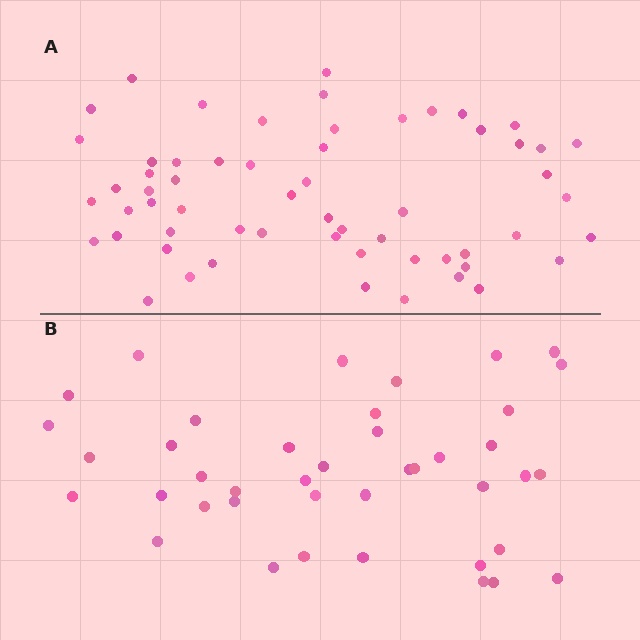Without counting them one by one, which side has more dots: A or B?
Region A (the top region) has more dots.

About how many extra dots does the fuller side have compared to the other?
Region A has approximately 20 more dots than region B.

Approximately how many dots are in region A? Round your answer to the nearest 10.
About 60 dots. (The exact count is 59, which rounds to 60.)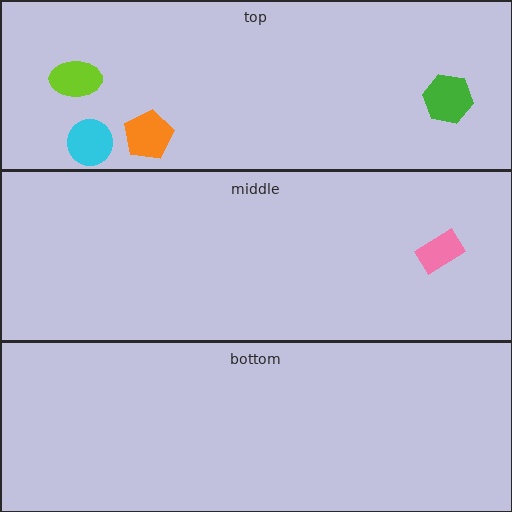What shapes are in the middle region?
The pink rectangle.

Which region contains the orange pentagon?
The top region.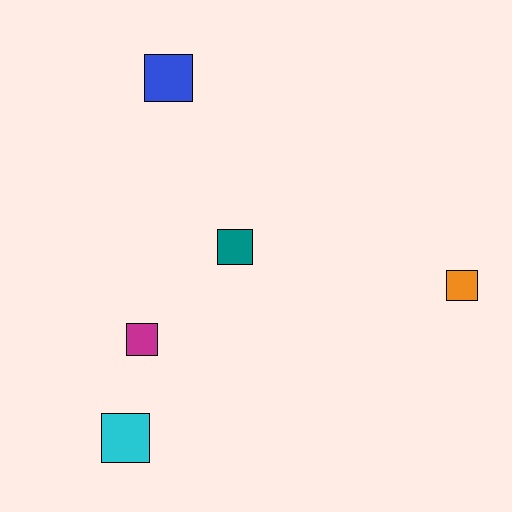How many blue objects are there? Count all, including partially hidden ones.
There is 1 blue object.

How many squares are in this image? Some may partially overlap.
There are 5 squares.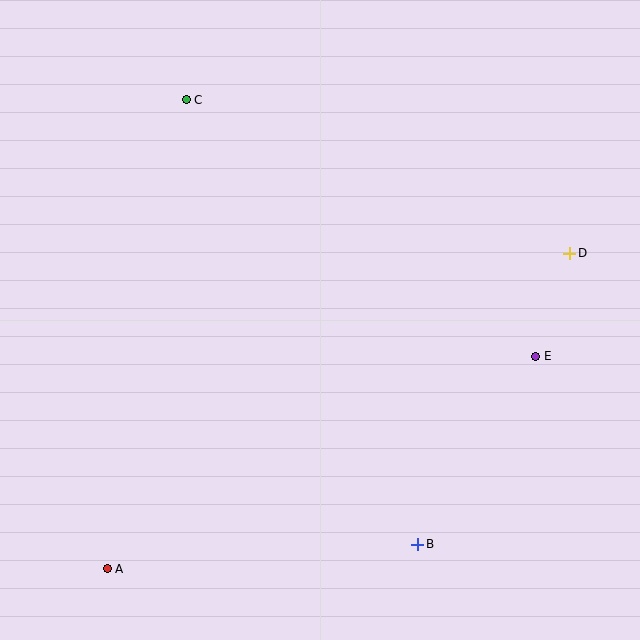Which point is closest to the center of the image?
Point E at (536, 356) is closest to the center.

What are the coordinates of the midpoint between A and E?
The midpoint between A and E is at (321, 462).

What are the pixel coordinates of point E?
Point E is at (536, 356).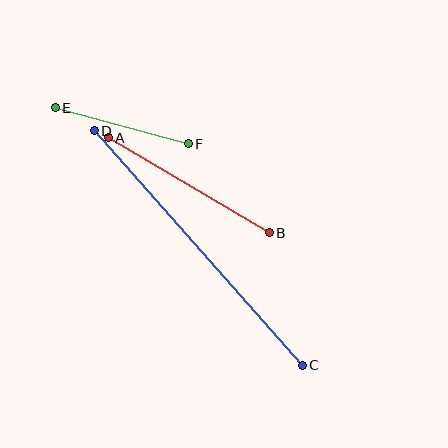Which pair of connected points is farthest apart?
Points C and D are farthest apart.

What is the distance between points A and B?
The distance is approximately 187 pixels.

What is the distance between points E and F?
The distance is approximately 138 pixels.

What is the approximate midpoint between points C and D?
The midpoint is at approximately (198, 248) pixels.